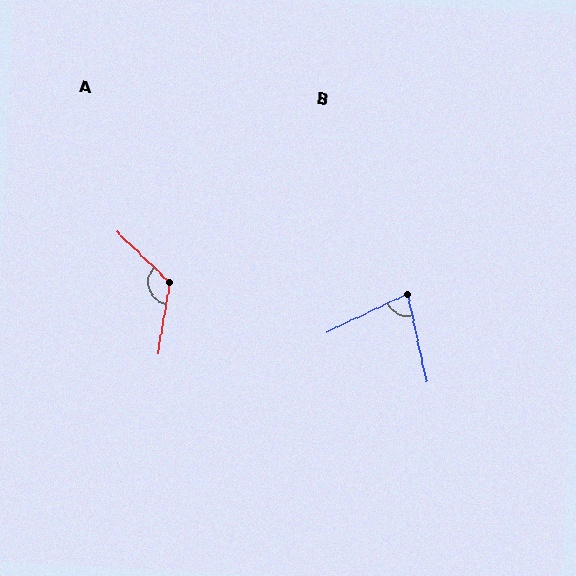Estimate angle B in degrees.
Approximately 77 degrees.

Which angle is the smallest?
B, at approximately 77 degrees.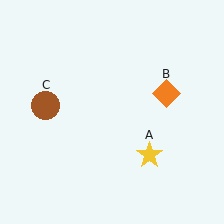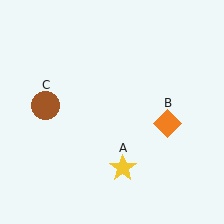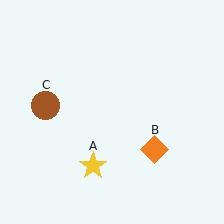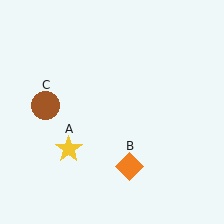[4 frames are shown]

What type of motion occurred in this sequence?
The yellow star (object A), orange diamond (object B) rotated clockwise around the center of the scene.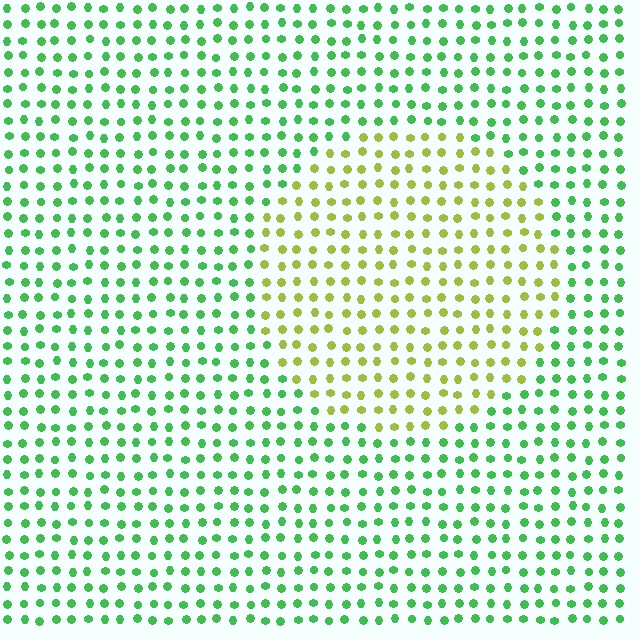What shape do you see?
I see a circle.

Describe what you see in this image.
The image is filled with small green elements in a uniform arrangement. A circle-shaped region is visible where the elements are tinted to a slightly different hue, forming a subtle color boundary.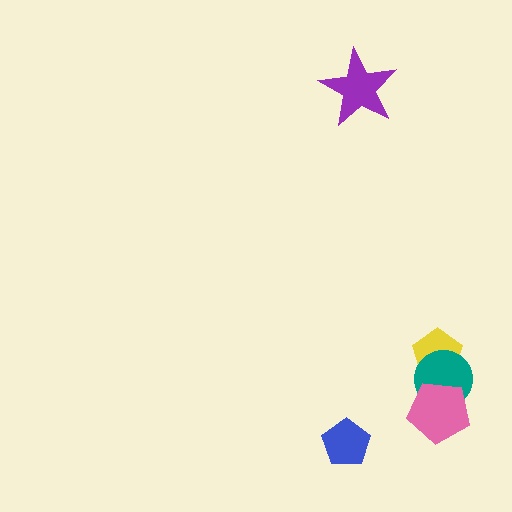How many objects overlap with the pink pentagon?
1 object overlaps with the pink pentagon.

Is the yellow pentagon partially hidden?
Yes, it is partially covered by another shape.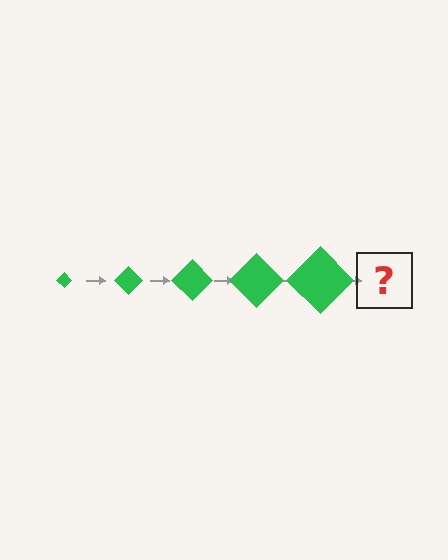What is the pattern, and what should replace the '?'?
The pattern is that the diamond gets progressively larger each step. The '?' should be a green diamond, larger than the previous one.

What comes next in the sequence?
The next element should be a green diamond, larger than the previous one.